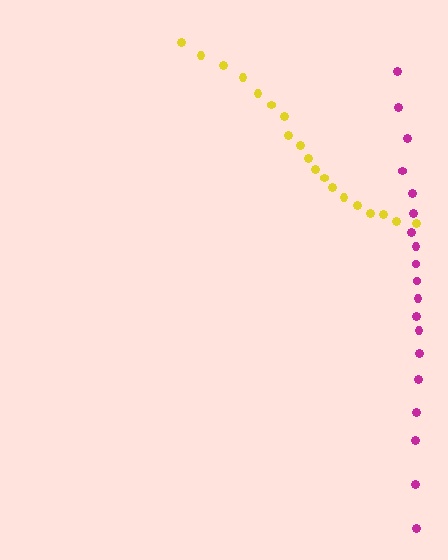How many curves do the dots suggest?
There are 2 distinct paths.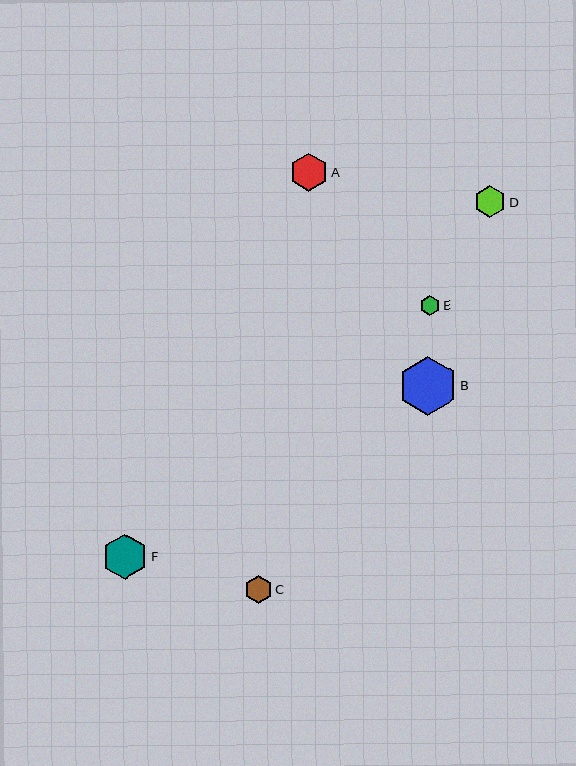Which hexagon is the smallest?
Hexagon E is the smallest with a size of approximately 19 pixels.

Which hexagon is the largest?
Hexagon B is the largest with a size of approximately 59 pixels.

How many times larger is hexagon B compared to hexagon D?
Hexagon B is approximately 1.8 times the size of hexagon D.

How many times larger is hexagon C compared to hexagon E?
Hexagon C is approximately 1.4 times the size of hexagon E.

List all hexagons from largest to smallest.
From largest to smallest: B, F, A, D, C, E.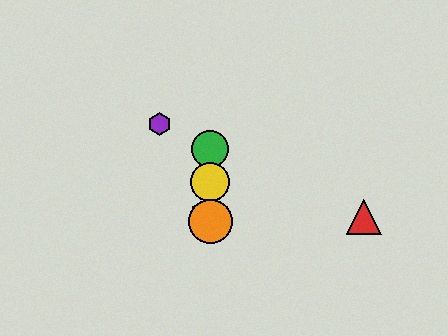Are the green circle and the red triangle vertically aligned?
No, the green circle is at x≈210 and the red triangle is at x≈364.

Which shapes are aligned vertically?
The blue hexagon, the green circle, the yellow circle, the orange circle are aligned vertically.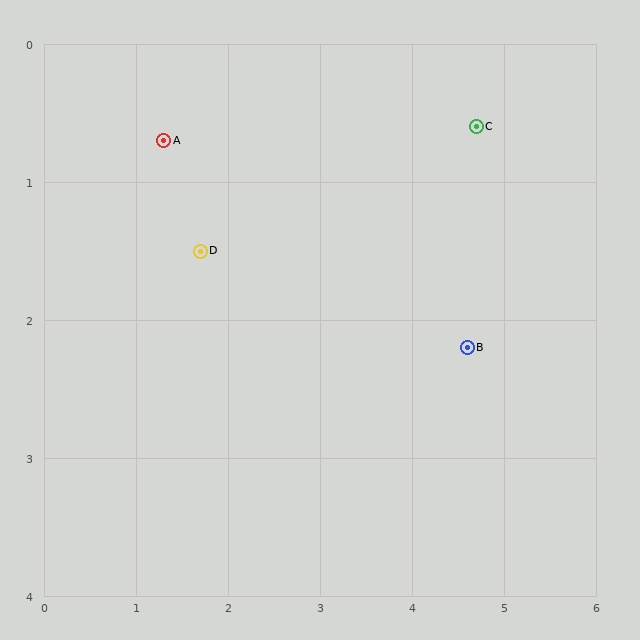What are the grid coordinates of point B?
Point B is at approximately (4.6, 2.2).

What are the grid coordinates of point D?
Point D is at approximately (1.7, 1.5).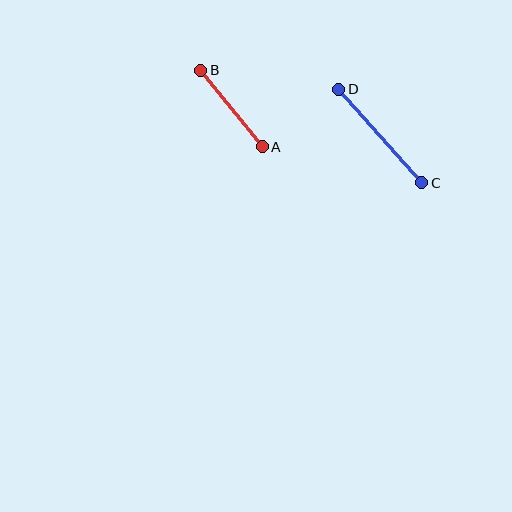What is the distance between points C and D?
The distance is approximately 125 pixels.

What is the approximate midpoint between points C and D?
The midpoint is at approximately (380, 136) pixels.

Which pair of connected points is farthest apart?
Points C and D are farthest apart.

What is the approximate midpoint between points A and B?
The midpoint is at approximately (232, 108) pixels.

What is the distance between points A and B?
The distance is approximately 98 pixels.